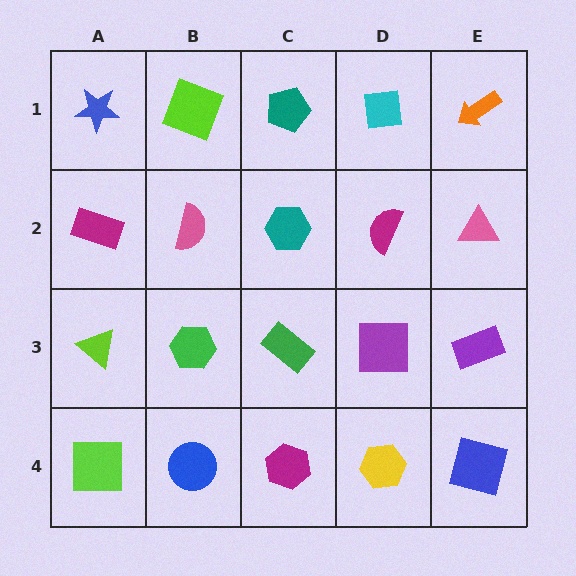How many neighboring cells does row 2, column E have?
3.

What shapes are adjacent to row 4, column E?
A purple rectangle (row 3, column E), a yellow hexagon (row 4, column D).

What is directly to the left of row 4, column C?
A blue circle.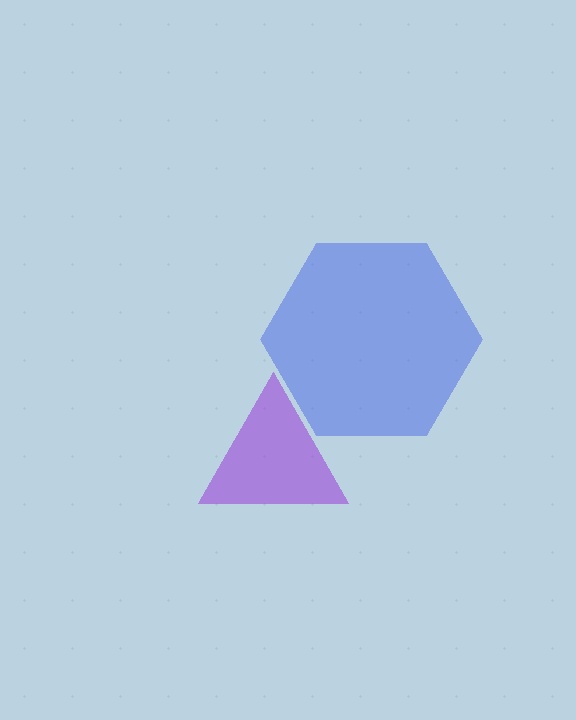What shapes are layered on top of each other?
The layered shapes are: a blue hexagon, a purple triangle.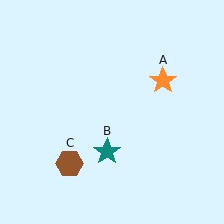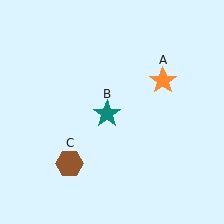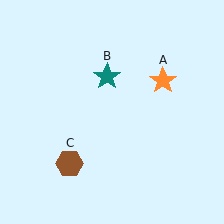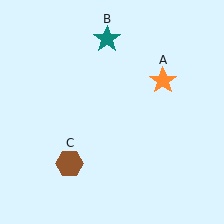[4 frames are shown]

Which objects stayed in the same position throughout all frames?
Orange star (object A) and brown hexagon (object C) remained stationary.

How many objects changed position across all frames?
1 object changed position: teal star (object B).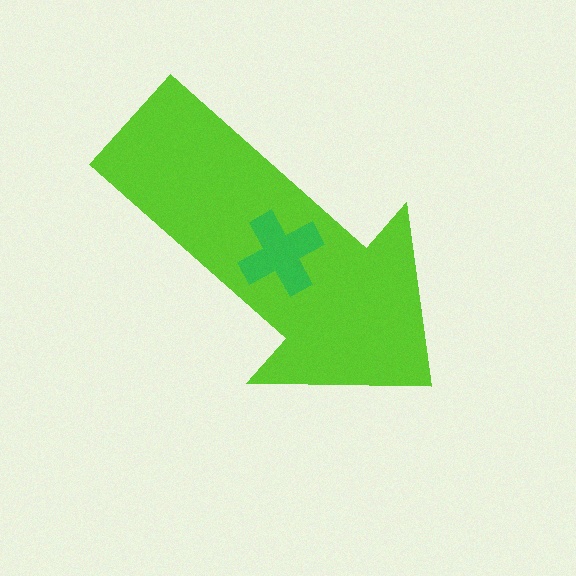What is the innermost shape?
The green cross.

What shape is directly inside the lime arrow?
The green cross.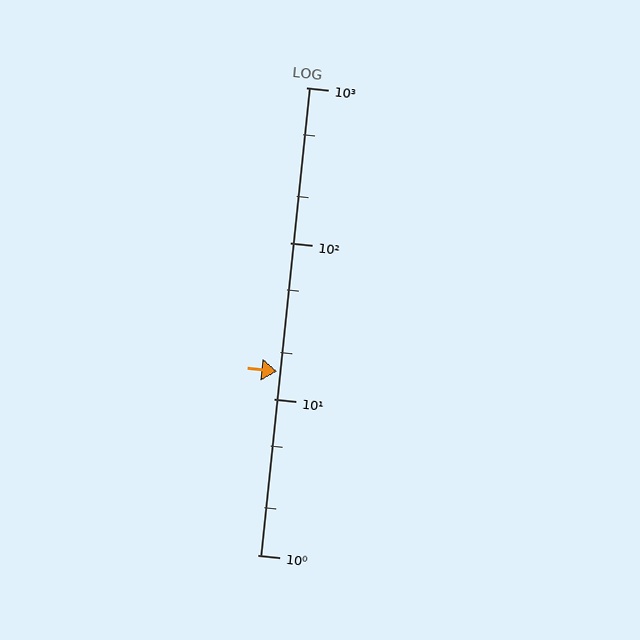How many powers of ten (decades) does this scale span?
The scale spans 3 decades, from 1 to 1000.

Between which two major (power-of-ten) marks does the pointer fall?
The pointer is between 10 and 100.